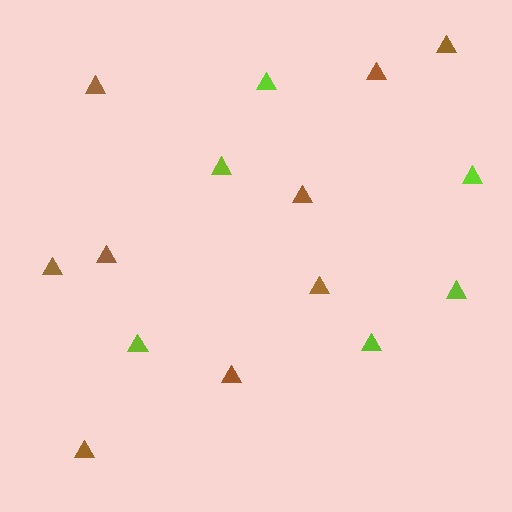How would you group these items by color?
There are 2 groups: one group of lime triangles (6) and one group of brown triangles (9).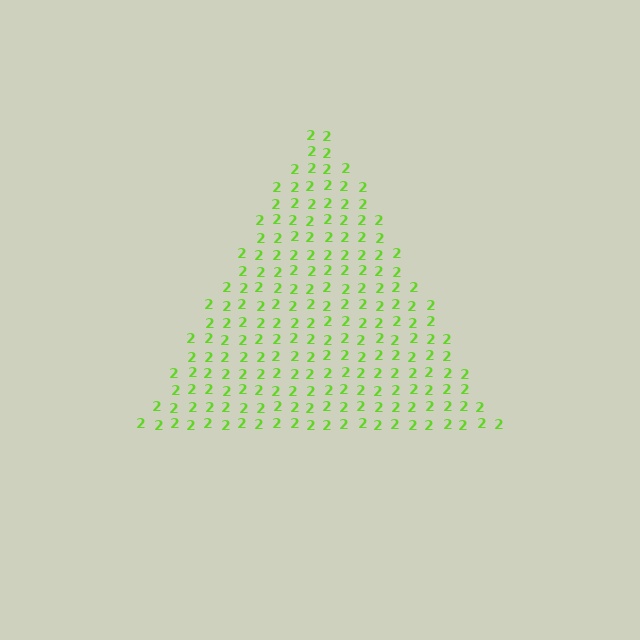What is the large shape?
The large shape is a triangle.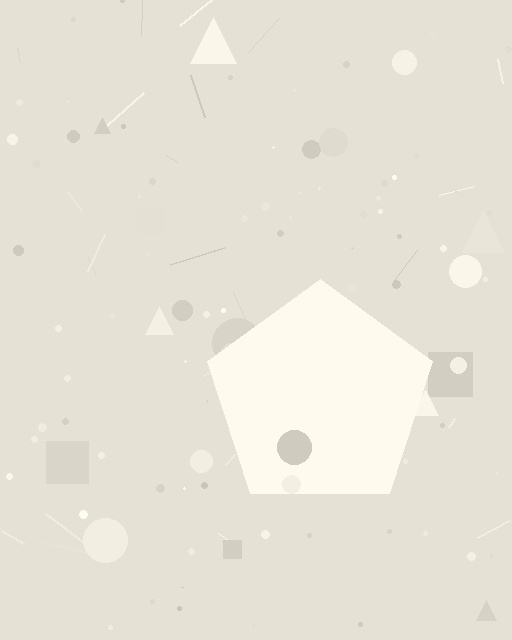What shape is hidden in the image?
A pentagon is hidden in the image.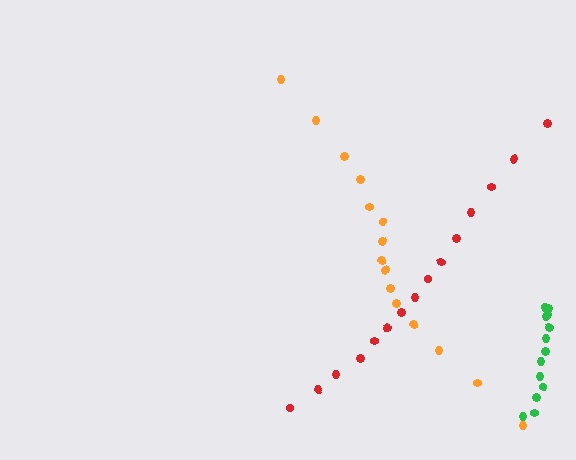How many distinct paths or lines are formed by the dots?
There are 3 distinct paths.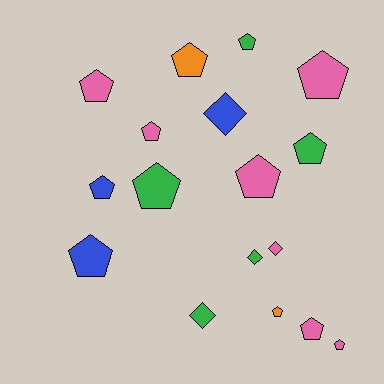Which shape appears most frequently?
Pentagon, with 13 objects.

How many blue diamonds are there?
There is 1 blue diamond.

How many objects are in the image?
There are 17 objects.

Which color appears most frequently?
Pink, with 7 objects.